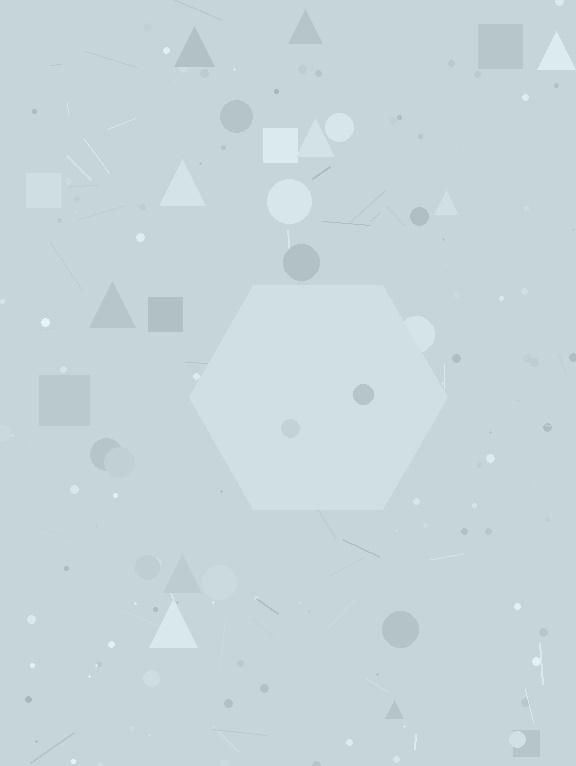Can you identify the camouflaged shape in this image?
The camouflaged shape is a hexagon.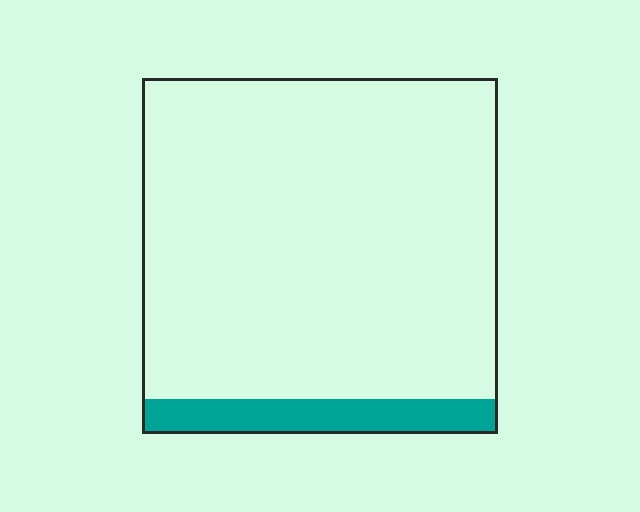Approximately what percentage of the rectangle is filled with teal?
Approximately 10%.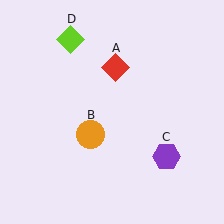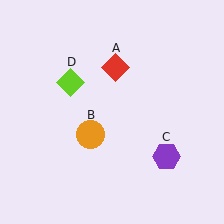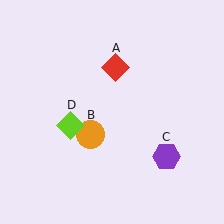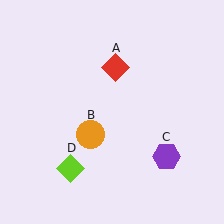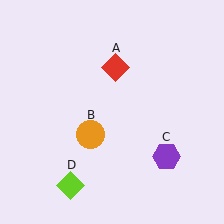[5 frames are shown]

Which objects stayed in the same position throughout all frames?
Red diamond (object A) and orange circle (object B) and purple hexagon (object C) remained stationary.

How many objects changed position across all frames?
1 object changed position: lime diamond (object D).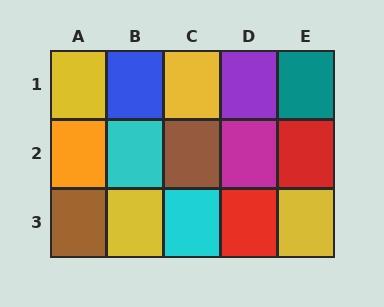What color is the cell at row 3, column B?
Yellow.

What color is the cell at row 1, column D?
Purple.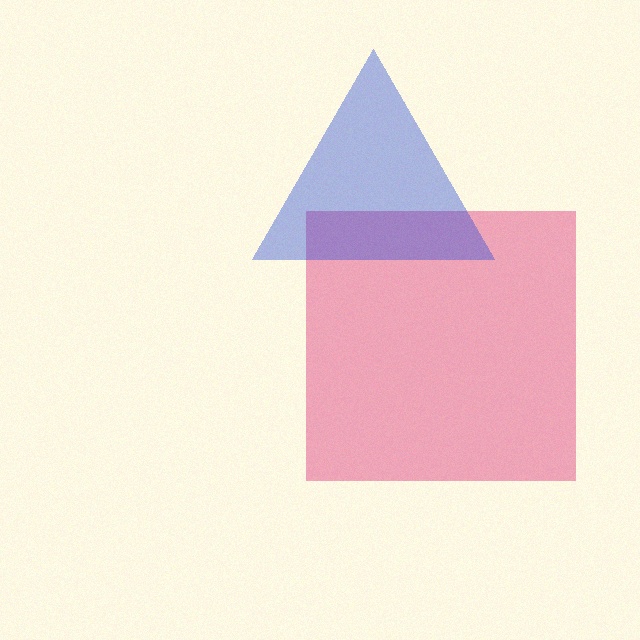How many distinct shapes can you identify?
There are 2 distinct shapes: a pink square, a blue triangle.